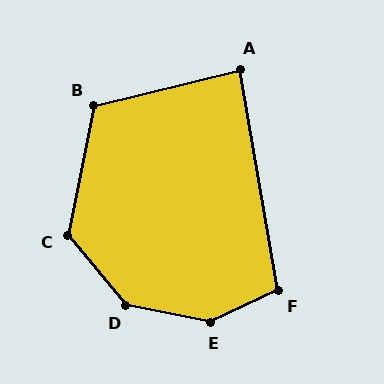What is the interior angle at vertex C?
Approximately 130 degrees (obtuse).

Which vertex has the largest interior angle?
E, at approximately 144 degrees.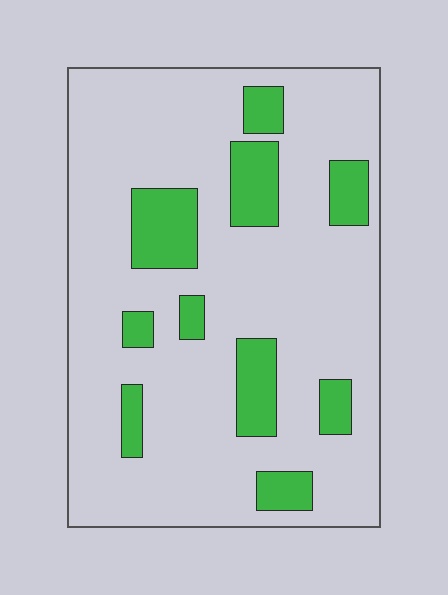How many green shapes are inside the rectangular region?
10.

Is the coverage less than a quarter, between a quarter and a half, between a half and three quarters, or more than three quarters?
Less than a quarter.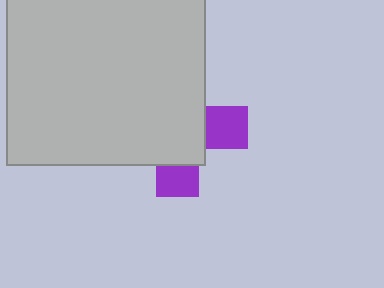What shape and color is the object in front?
The object in front is a light gray square.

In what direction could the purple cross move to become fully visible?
The purple cross could move toward the lower-right. That would shift it out from behind the light gray square entirely.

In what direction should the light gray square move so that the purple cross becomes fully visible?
The light gray square should move toward the upper-left. That is the shortest direction to clear the overlap and leave the purple cross fully visible.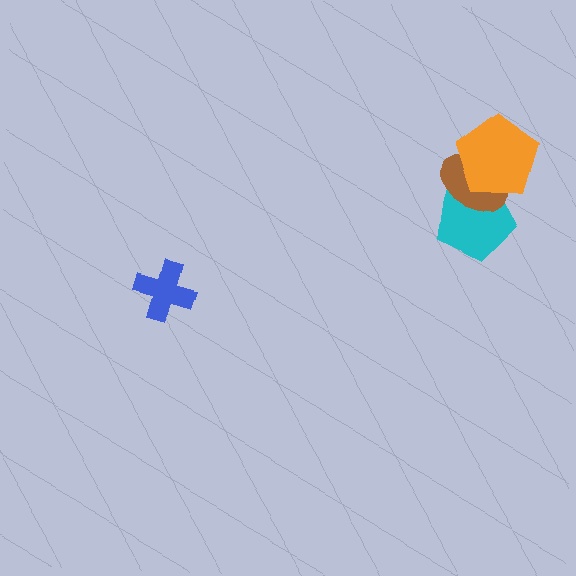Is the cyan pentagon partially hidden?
Yes, it is partially covered by another shape.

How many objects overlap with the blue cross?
0 objects overlap with the blue cross.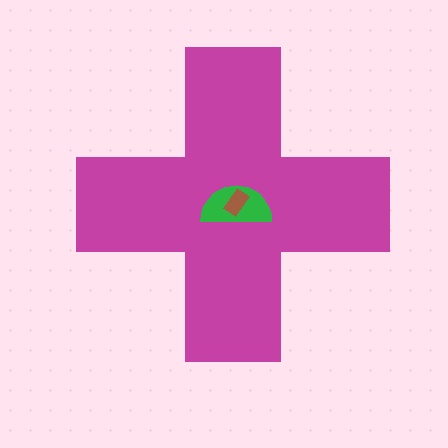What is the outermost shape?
The magenta cross.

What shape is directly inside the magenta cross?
The green semicircle.